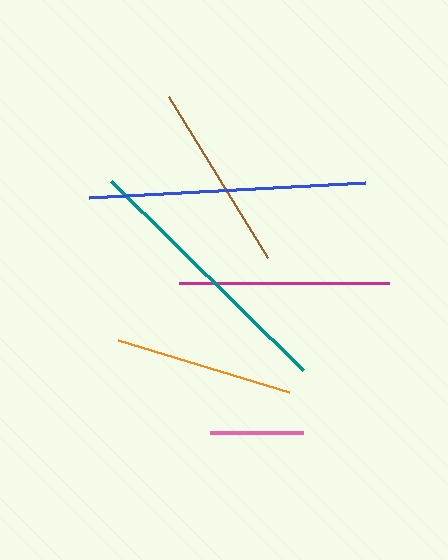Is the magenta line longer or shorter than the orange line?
The magenta line is longer than the orange line.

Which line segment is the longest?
The blue line is the longest at approximately 277 pixels.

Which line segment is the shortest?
The pink line is the shortest at approximately 93 pixels.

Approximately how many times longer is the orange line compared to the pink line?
The orange line is approximately 1.9 times the length of the pink line.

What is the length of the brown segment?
The brown segment is approximately 189 pixels long.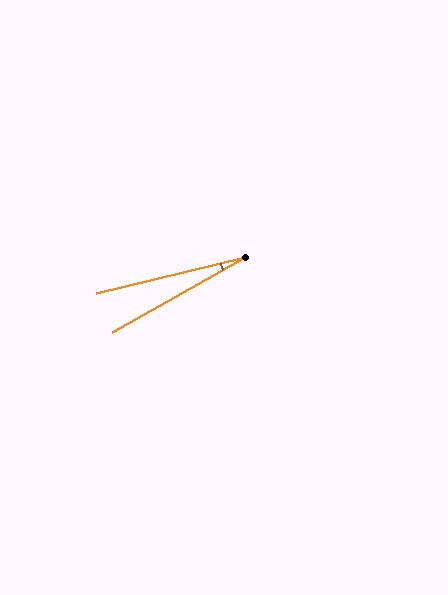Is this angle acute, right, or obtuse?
It is acute.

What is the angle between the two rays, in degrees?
Approximately 16 degrees.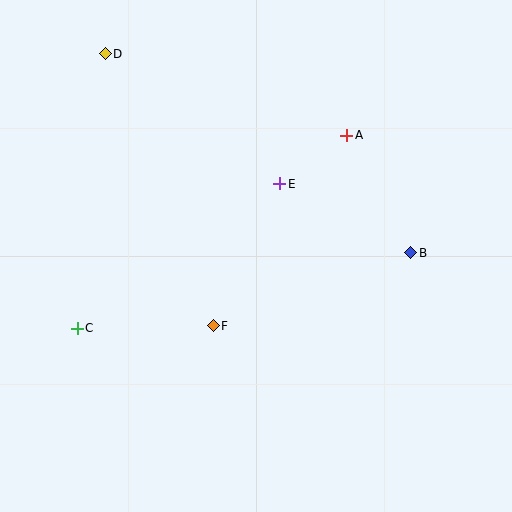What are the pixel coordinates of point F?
Point F is at (213, 326).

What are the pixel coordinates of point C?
Point C is at (77, 328).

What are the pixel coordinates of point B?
Point B is at (411, 253).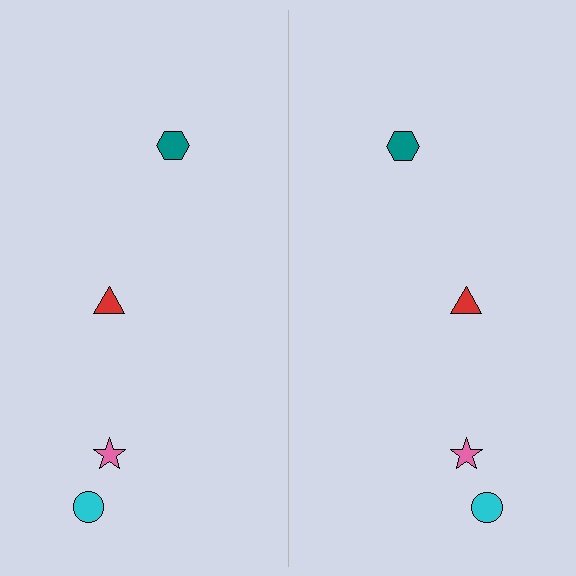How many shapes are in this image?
There are 8 shapes in this image.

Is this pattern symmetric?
Yes, this pattern has bilateral (reflection) symmetry.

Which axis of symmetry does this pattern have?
The pattern has a vertical axis of symmetry running through the center of the image.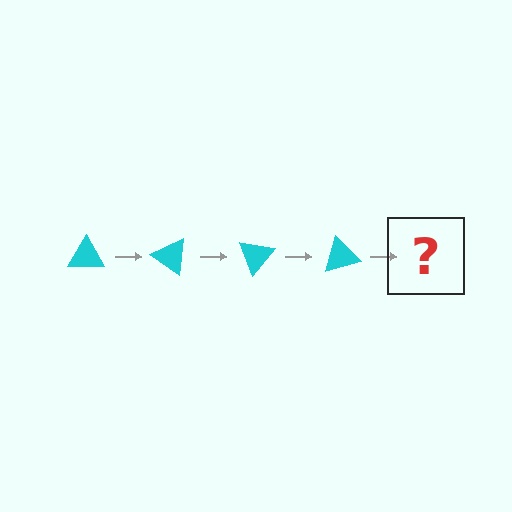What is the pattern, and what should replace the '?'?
The pattern is that the triangle rotates 35 degrees each step. The '?' should be a cyan triangle rotated 140 degrees.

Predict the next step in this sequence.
The next step is a cyan triangle rotated 140 degrees.